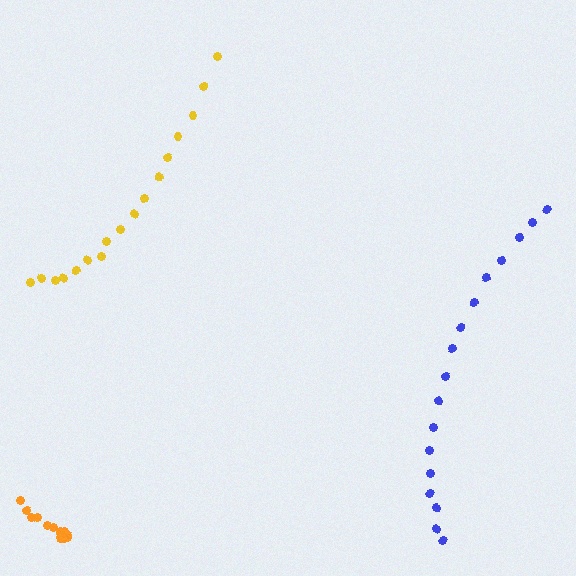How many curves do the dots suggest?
There are 3 distinct paths.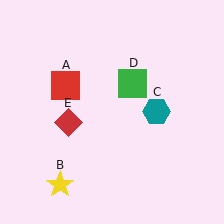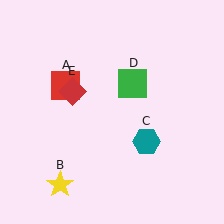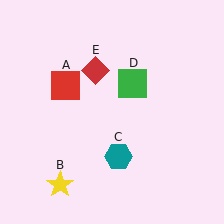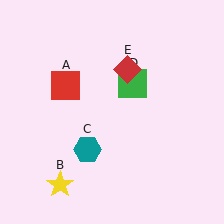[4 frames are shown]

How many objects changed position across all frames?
2 objects changed position: teal hexagon (object C), red diamond (object E).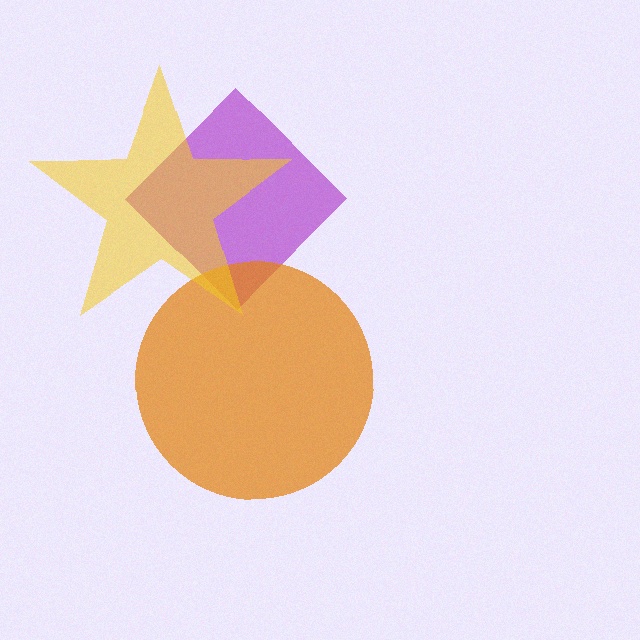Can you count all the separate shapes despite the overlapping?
Yes, there are 3 separate shapes.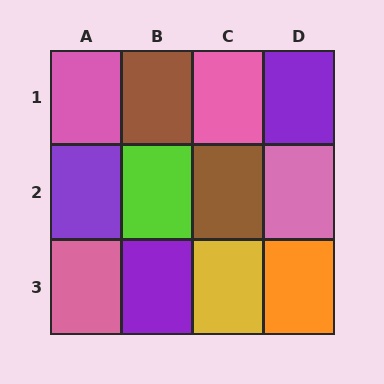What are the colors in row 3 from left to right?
Pink, purple, yellow, orange.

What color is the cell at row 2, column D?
Pink.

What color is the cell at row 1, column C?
Pink.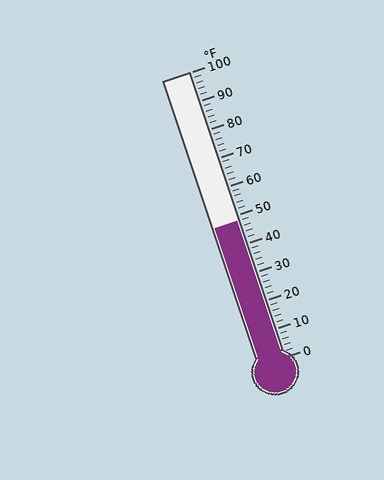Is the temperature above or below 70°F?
The temperature is below 70°F.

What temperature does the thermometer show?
The thermometer shows approximately 48°F.